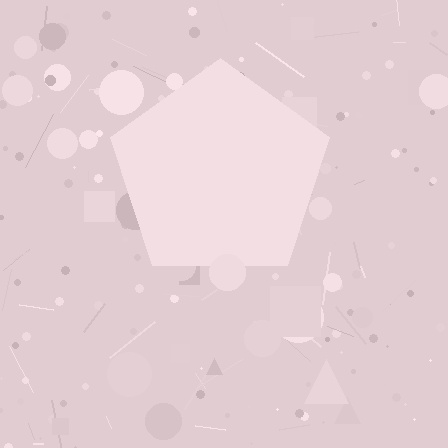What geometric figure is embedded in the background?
A pentagon is embedded in the background.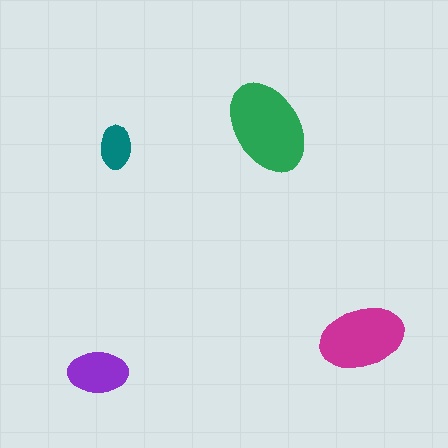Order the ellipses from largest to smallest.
the green one, the magenta one, the purple one, the teal one.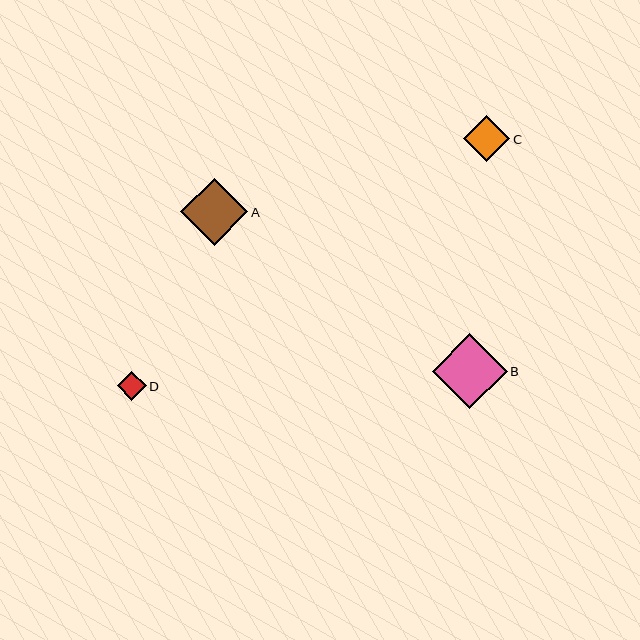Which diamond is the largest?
Diamond B is the largest with a size of approximately 75 pixels.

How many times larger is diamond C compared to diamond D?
Diamond C is approximately 1.6 times the size of diamond D.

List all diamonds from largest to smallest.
From largest to smallest: B, A, C, D.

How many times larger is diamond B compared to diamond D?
Diamond B is approximately 2.6 times the size of diamond D.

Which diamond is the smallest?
Diamond D is the smallest with a size of approximately 29 pixels.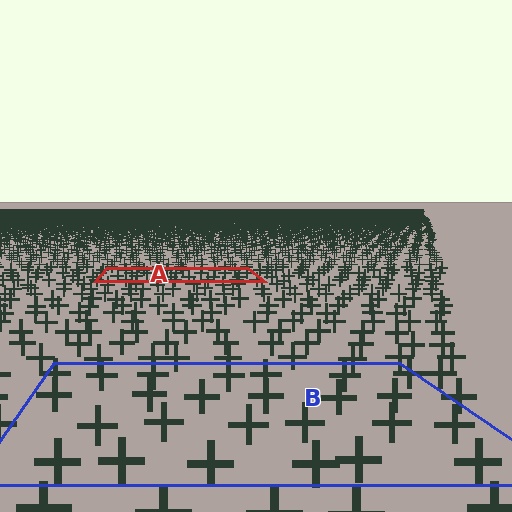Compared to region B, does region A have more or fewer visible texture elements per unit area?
Region A has more texture elements per unit area — they are packed more densely because it is farther away.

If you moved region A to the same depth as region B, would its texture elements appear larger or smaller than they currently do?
They would appear larger. At a closer depth, the same texture elements are projected at a bigger on-screen size.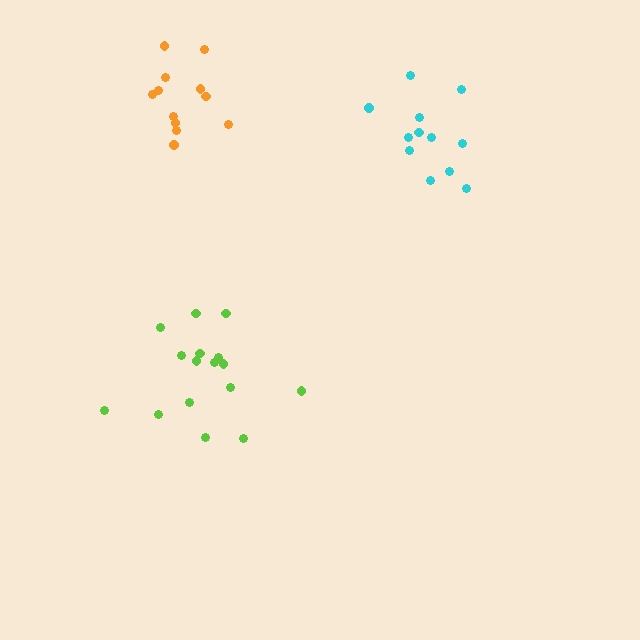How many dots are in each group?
Group 1: 12 dots, Group 2: 16 dots, Group 3: 12 dots (40 total).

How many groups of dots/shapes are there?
There are 3 groups.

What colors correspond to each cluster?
The clusters are colored: cyan, lime, orange.